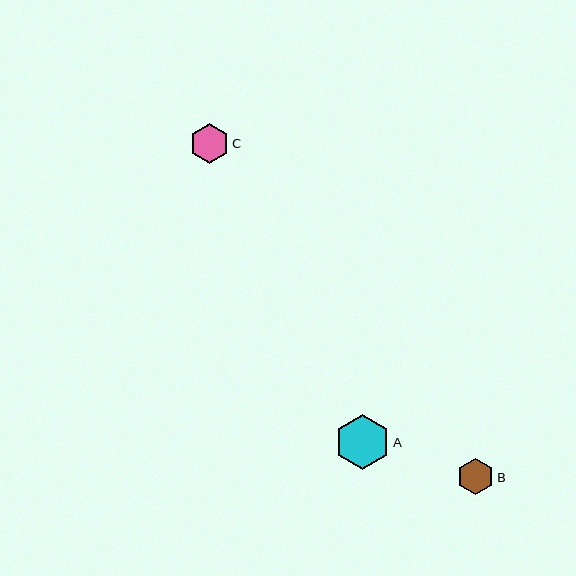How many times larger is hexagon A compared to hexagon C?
Hexagon A is approximately 1.4 times the size of hexagon C.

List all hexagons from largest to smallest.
From largest to smallest: A, C, B.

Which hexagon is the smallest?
Hexagon B is the smallest with a size of approximately 36 pixels.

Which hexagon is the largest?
Hexagon A is the largest with a size of approximately 55 pixels.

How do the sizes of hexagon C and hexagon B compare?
Hexagon C and hexagon B are approximately the same size.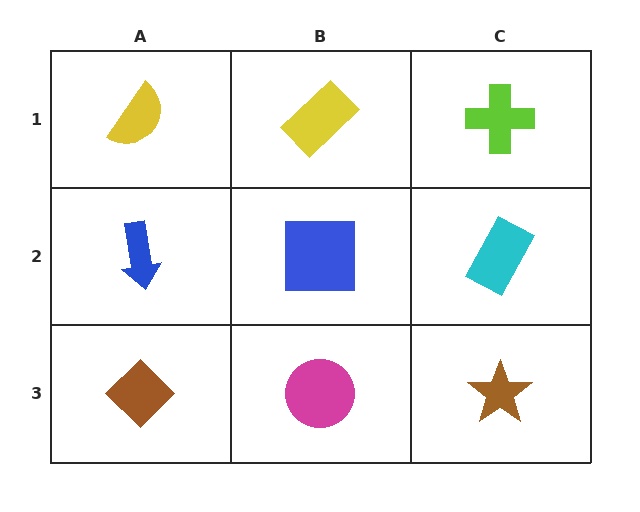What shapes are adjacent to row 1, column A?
A blue arrow (row 2, column A), a yellow rectangle (row 1, column B).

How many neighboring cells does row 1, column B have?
3.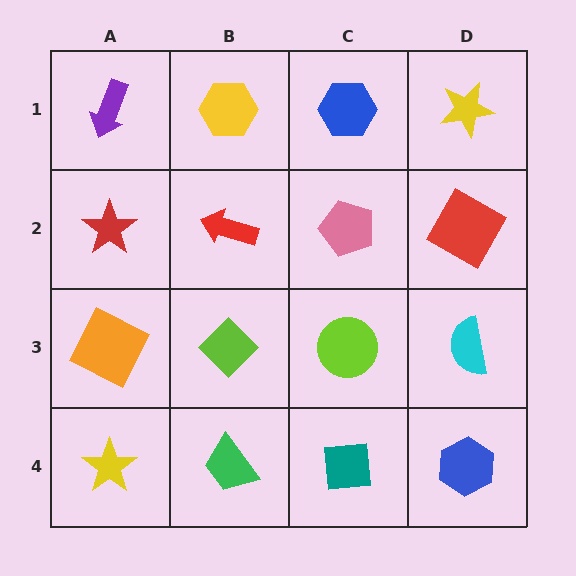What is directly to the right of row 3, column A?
A lime diamond.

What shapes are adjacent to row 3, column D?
A red square (row 2, column D), a blue hexagon (row 4, column D), a lime circle (row 3, column C).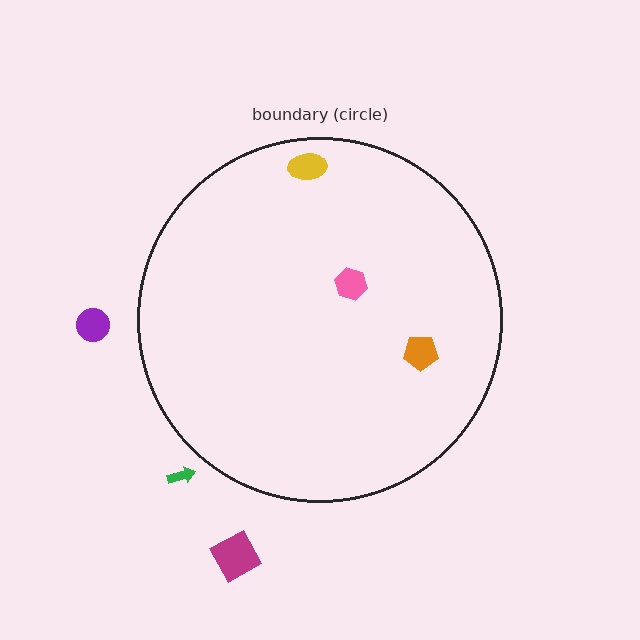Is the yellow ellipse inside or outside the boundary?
Inside.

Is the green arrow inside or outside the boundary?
Outside.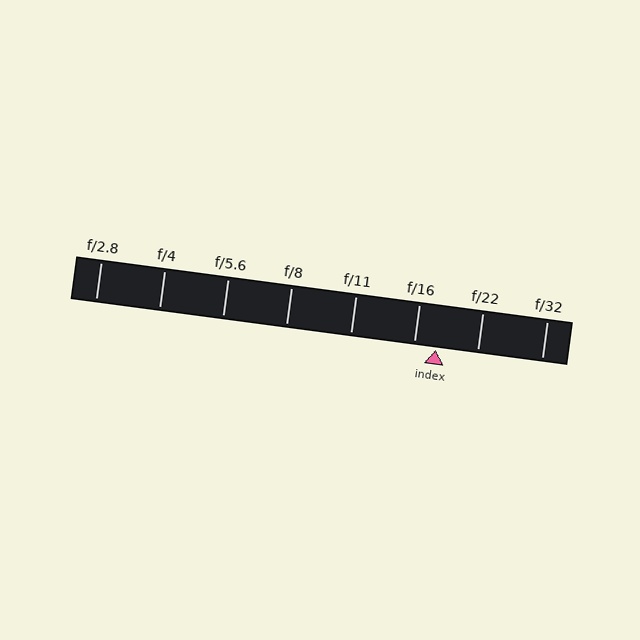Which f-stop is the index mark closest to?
The index mark is closest to f/16.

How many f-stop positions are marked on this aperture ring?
There are 8 f-stop positions marked.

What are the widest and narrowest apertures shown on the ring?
The widest aperture shown is f/2.8 and the narrowest is f/32.